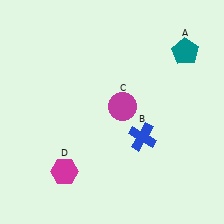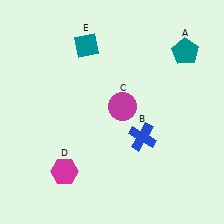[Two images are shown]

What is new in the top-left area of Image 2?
A teal diamond (E) was added in the top-left area of Image 2.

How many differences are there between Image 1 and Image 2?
There is 1 difference between the two images.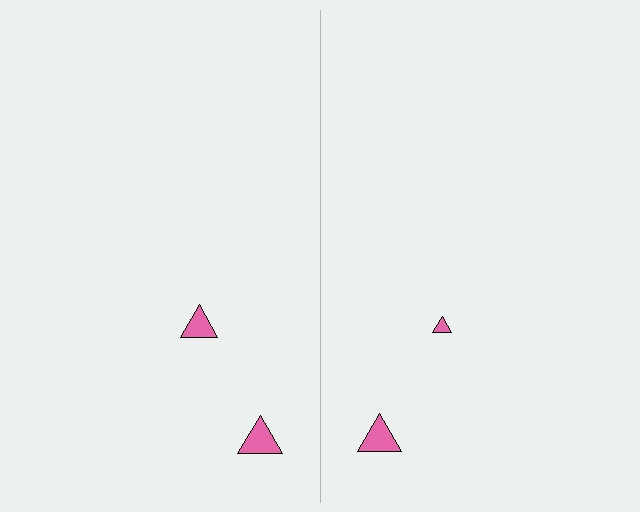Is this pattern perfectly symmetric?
No, the pattern is not perfectly symmetric. The pink triangle on the right side has a different size than its mirror counterpart.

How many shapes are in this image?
There are 4 shapes in this image.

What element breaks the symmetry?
The pink triangle on the right side has a different size than its mirror counterpart.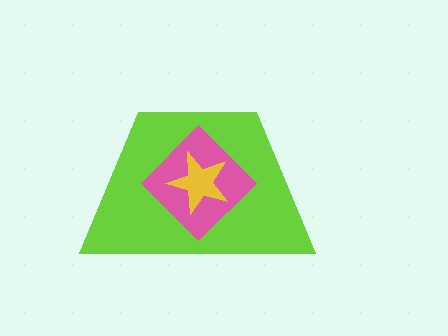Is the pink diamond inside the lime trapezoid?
Yes.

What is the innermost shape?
The yellow star.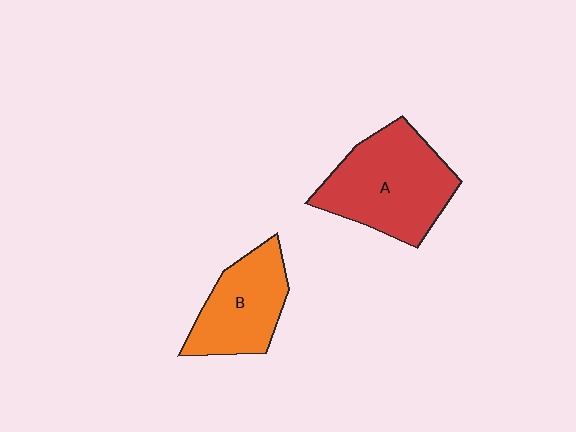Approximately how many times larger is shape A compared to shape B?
Approximately 1.4 times.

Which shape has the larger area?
Shape A (red).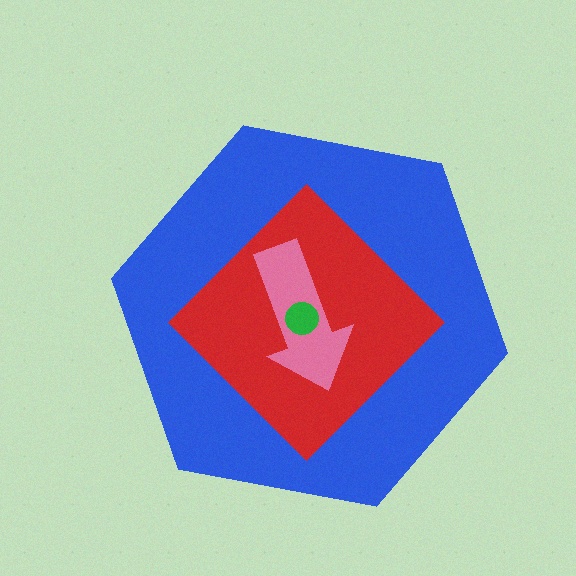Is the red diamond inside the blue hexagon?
Yes.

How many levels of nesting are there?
4.